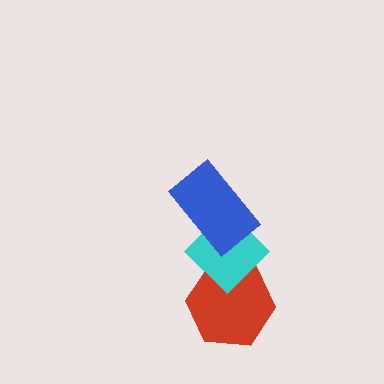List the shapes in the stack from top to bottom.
From top to bottom: the blue rectangle, the cyan diamond, the red hexagon.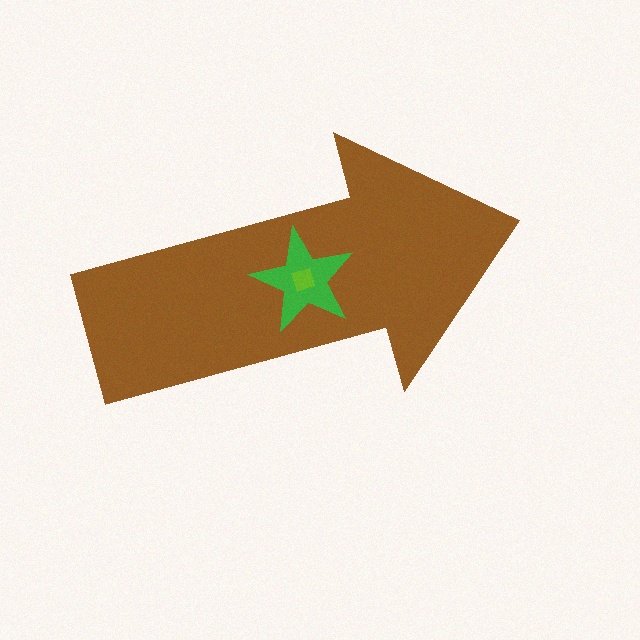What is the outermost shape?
The brown arrow.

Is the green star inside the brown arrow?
Yes.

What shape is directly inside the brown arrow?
The green star.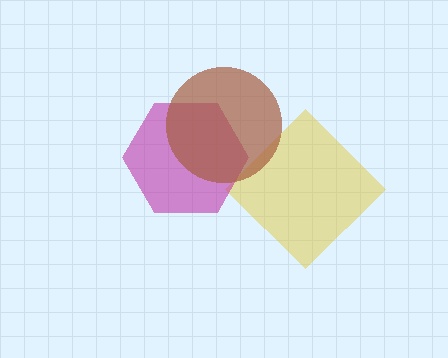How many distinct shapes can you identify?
There are 3 distinct shapes: a yellow diamond, a magenta hexagon, a brown circle.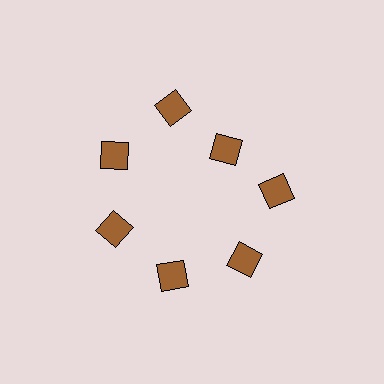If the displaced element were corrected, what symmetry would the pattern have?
It would have 7-fold rotational symmetry — the pattern would map onto itself every 51 degrees.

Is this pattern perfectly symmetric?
No. The 7 brown squares are arranged in a ring, but one element near the 1 o'clock position is pulled inward toward the center, breaking the 7-fold rotational symmetry.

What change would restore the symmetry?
The symmetry would be restored by moving it outward, back onto the ring so that all 7 squares sit at equal angles and equal distance from the center.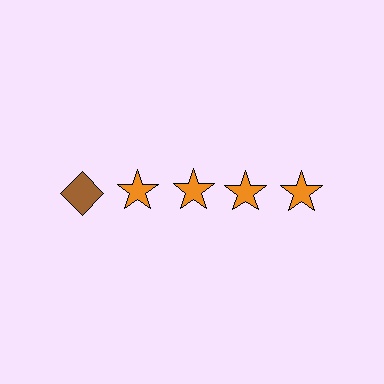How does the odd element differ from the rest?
It differs in both color (brown instead of orange) and shape (diamond instead of star).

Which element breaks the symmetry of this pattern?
The brown diamond in the top row, leftmost column breaks the symmetry. All other shapes are orange stars.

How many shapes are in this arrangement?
There are 5 shapes arranged in a grid pattern.